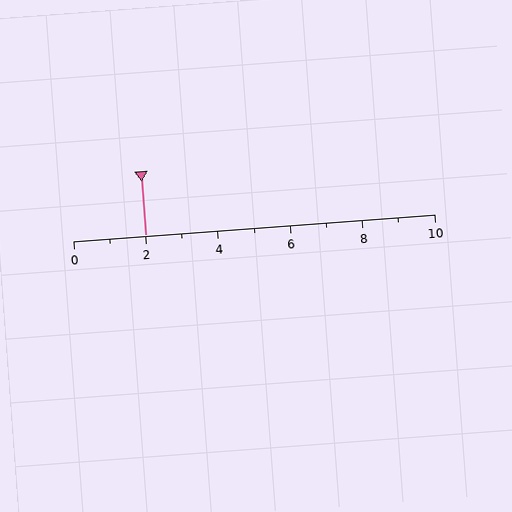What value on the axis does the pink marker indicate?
The marker indicates approximately 2.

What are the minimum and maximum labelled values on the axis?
The axis runs from 0 to 10.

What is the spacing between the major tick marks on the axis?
The major ticks are spaced 2 apart.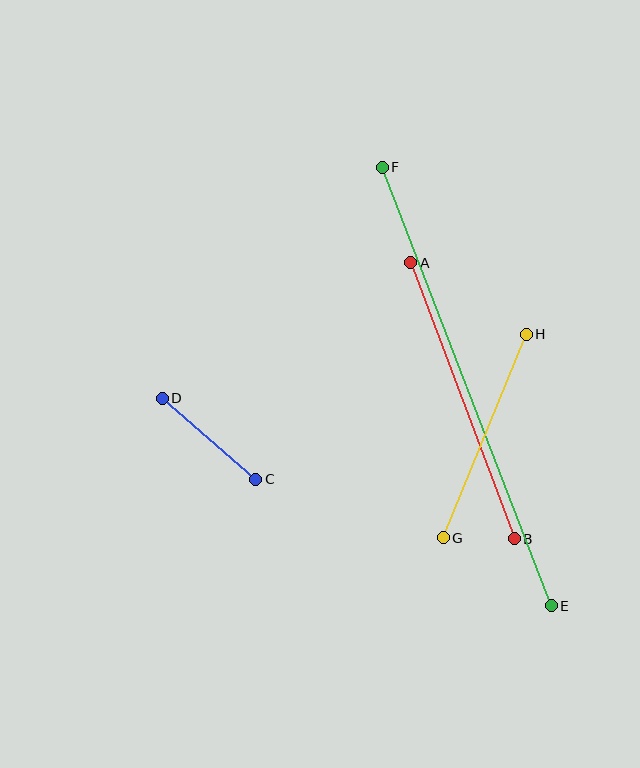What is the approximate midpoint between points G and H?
The midpoint is at approximately (485, 436) pixels.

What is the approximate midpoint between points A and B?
The midpoint is at approximately (463, 401) pixels.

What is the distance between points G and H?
The distance is approximately 220 pixels.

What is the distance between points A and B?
The distance is approximately 295 pixels.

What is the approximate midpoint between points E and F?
The midpoint is at approximately (467, 386) pixels.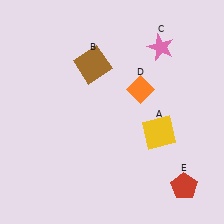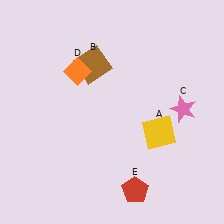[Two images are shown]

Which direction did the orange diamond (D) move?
The orange diamond (D) moved left.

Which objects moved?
The objects that moved are: the pink star (C), the orange diamond (D), the red pentagon (E).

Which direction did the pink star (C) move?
The pink star (C) moved down.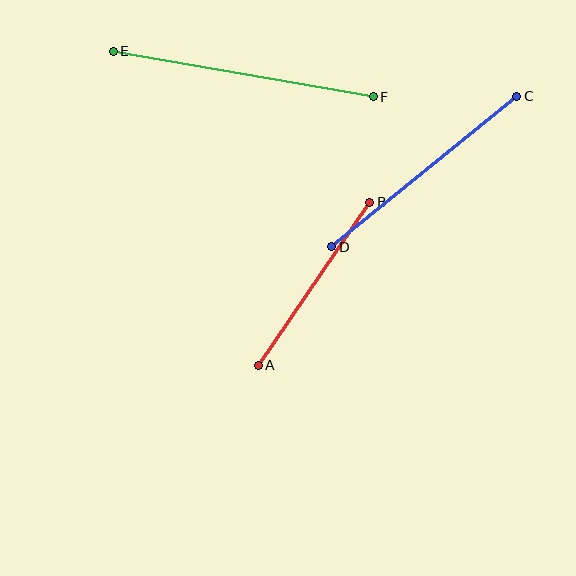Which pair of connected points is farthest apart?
Points E and F are farthest apart.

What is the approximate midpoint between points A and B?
The midpoint is at approximately (314, 284) pixels.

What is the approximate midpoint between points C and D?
The midpoint is at approximately (424, 171) pixels.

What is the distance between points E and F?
The distance is approximately 264 pixels.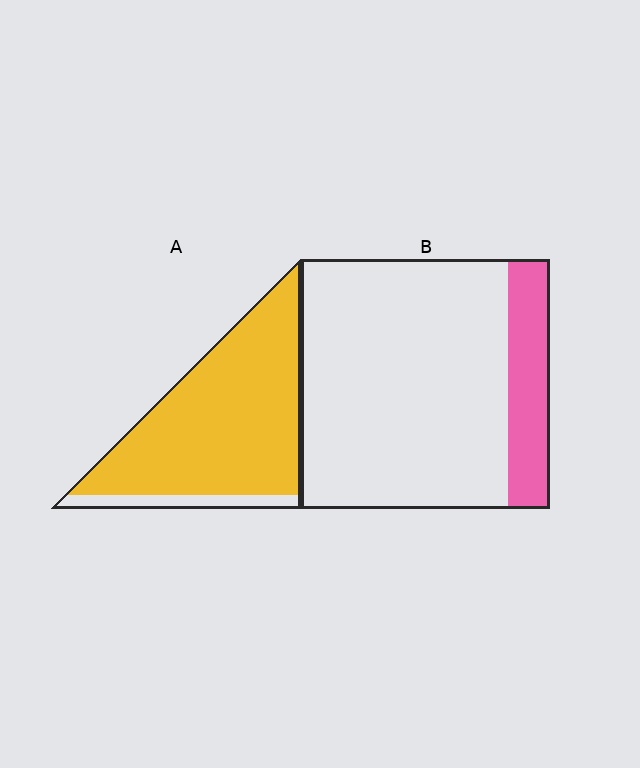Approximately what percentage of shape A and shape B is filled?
A is approximately 90% and B is approximately 15%.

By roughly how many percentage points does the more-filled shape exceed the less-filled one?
By roughly 70 percentage points (A over B).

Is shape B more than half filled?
No.